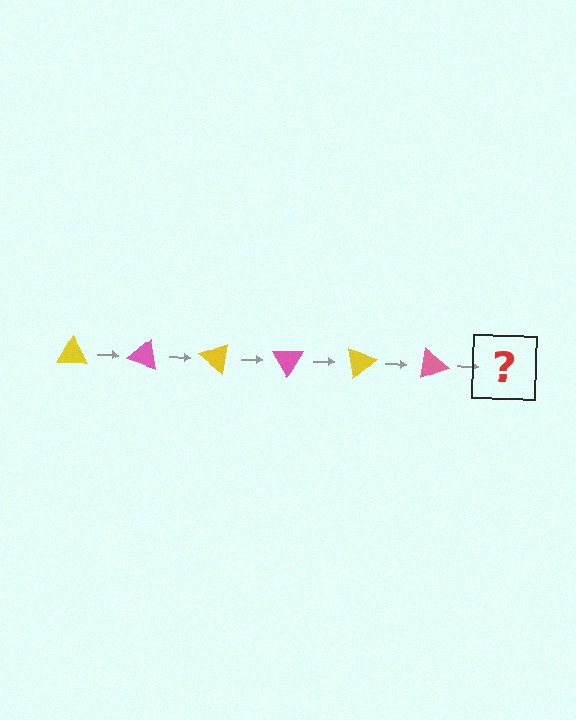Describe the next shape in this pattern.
It should be a yellow triangle, rotated 120 degrees from the start.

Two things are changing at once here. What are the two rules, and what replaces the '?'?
The two rules are that it rotates 20 degrees each step and the color cycles through yellow and pink. The '?' should be a yellow triangle, rotated 120 degrees from the start.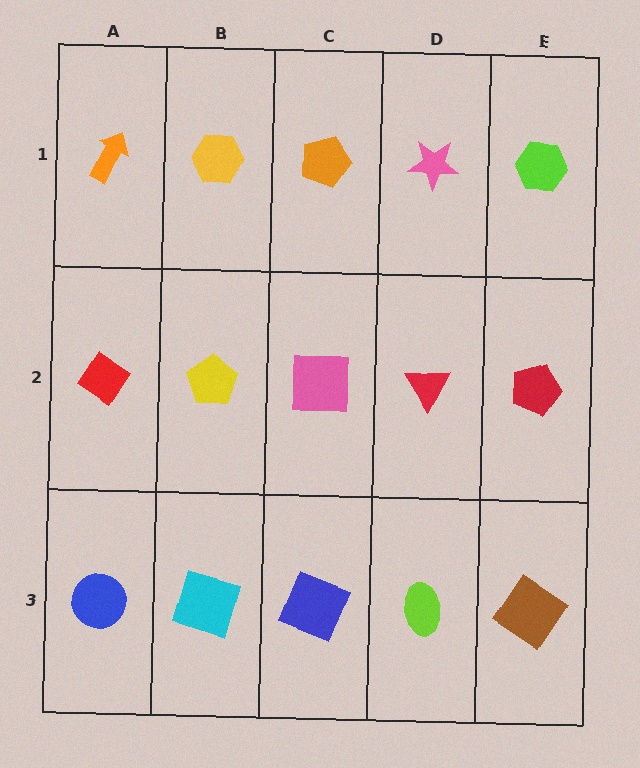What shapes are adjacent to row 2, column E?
A lime hexagon (row 1, column E), a brown diamond (row 3, column E), a red triangle (row 2, column D).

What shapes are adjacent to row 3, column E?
A red pentagon (row 2, column E), a lime ellipse (row 3, column D).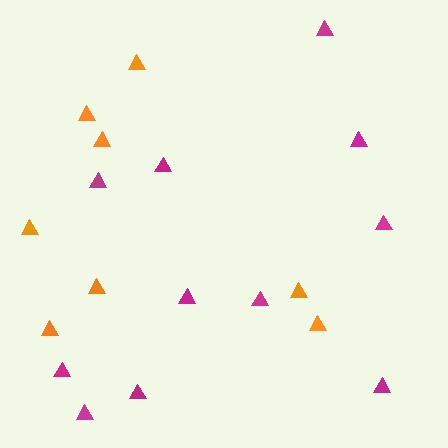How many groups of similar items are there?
There are 2 groups: one group of orange triangles (8) and one group of magenta triangles (11).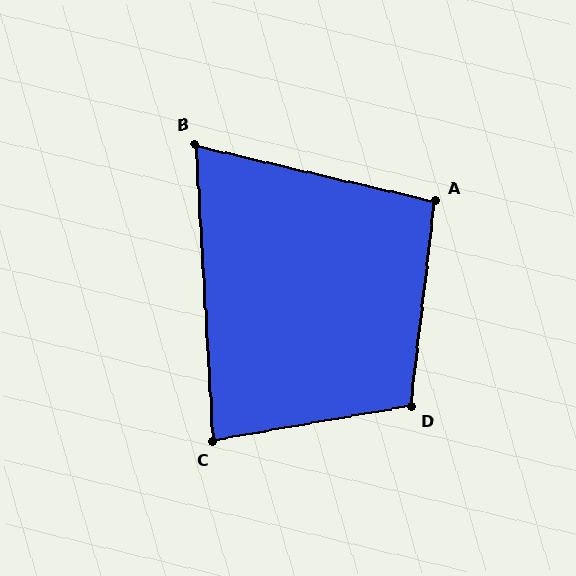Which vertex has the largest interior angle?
D, at approximately 107 degrees.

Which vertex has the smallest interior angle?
B, at approximately 73 degrees.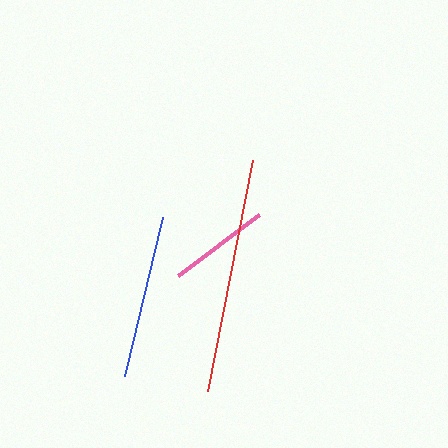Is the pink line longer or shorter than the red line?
The red line is longer than the pink line.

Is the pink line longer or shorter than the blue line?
The blue line is longer than the pink line.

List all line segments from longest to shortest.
From longest to shortest: red, blue, pink.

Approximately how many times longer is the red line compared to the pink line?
The red line is approximately 2.3 times the length of the pink line.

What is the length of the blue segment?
The blue segment is approximately 163 pixels long.